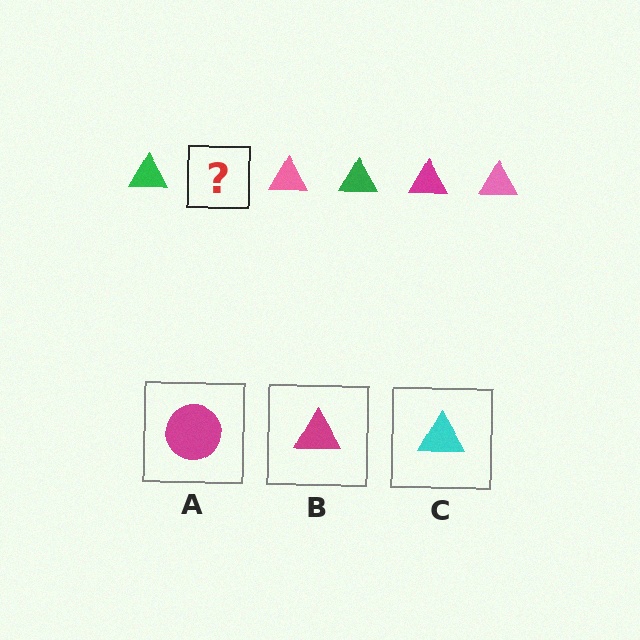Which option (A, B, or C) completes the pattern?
B.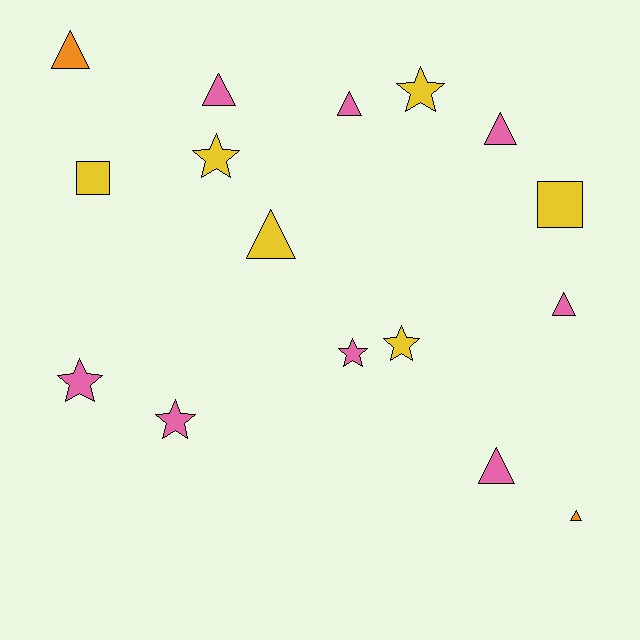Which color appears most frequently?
Pink, with 8 objects.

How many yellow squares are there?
There are 2 yellow squares.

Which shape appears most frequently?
Triangle, with 8 objects.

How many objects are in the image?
There are 16 objects.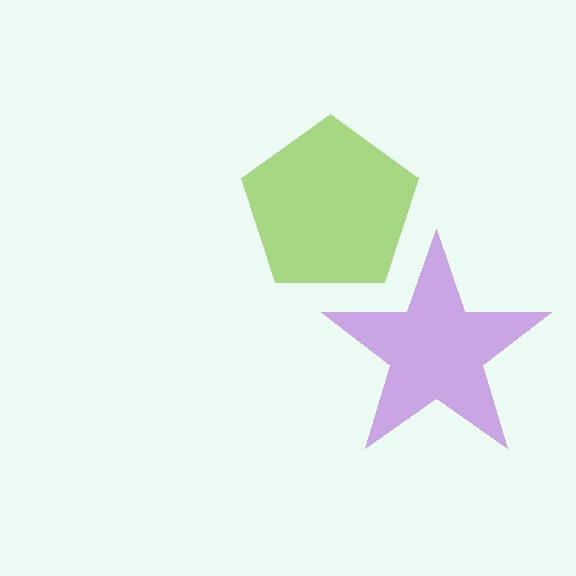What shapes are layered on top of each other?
The layered shapes are: a lime pentagon, a purple star.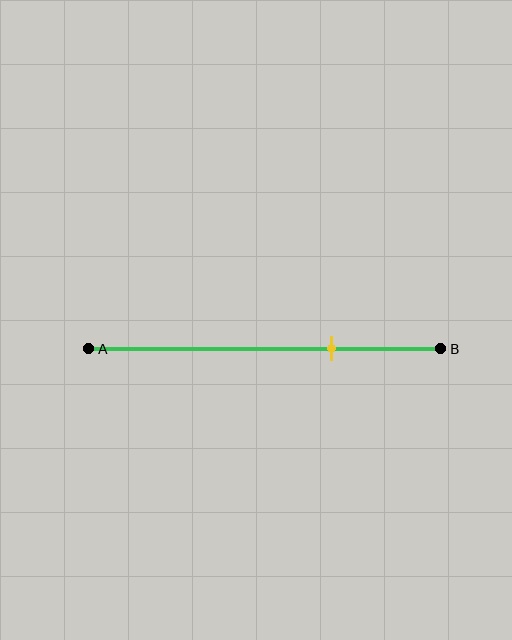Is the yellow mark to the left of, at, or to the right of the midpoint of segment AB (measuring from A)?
The yellow mark is to the right of the midpoint of segment AB.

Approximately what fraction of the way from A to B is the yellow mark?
The yellow mark is approximately 70% of the way from A to B.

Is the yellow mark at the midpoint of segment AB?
No, the mark is at about 70% from A, not at the 50% midpoint.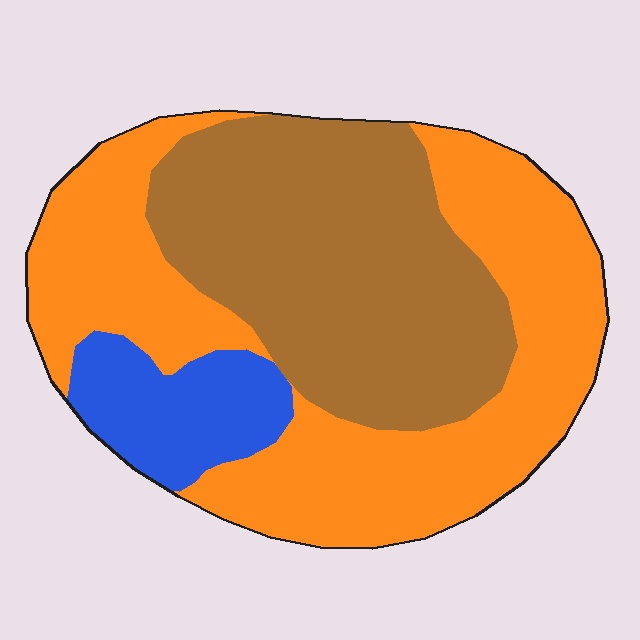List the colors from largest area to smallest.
From largest to smallest: orange, brown, blue.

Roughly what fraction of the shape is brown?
Brown takes up about two fifths (2/5) of the shape.